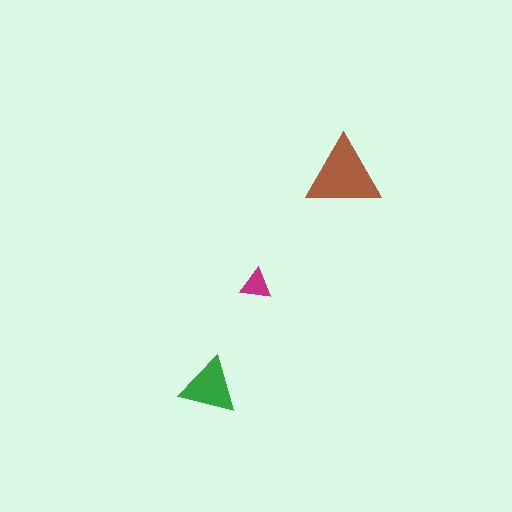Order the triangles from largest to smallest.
the brown one, the green one, the magenta one.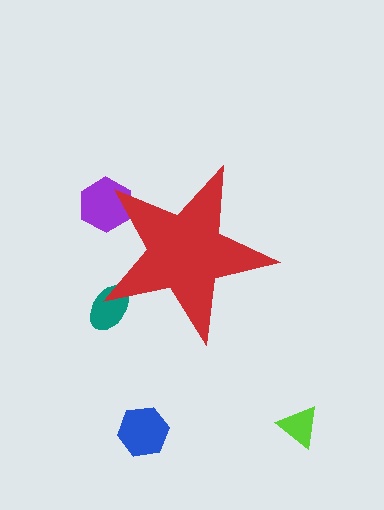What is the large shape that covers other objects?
A red star.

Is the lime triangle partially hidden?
No, the lime triangle is fully visible.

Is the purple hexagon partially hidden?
Yes, the purple hexagon is partially hidden behind the red star.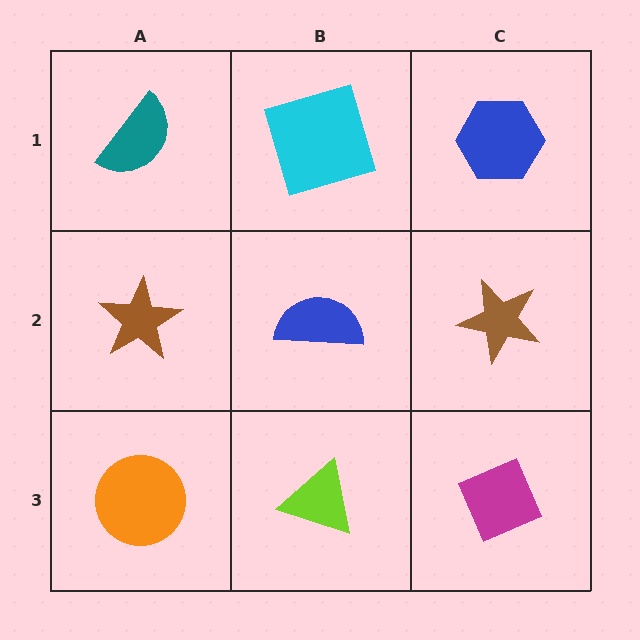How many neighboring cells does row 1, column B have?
3.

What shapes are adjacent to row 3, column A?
A brown star (row 2, column A), a lime triangle (row 3, column B).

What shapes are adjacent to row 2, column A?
A teal semicircle (row 1, column A), an orange circle (row 3, column A), a blue semicircle (row 2, column B).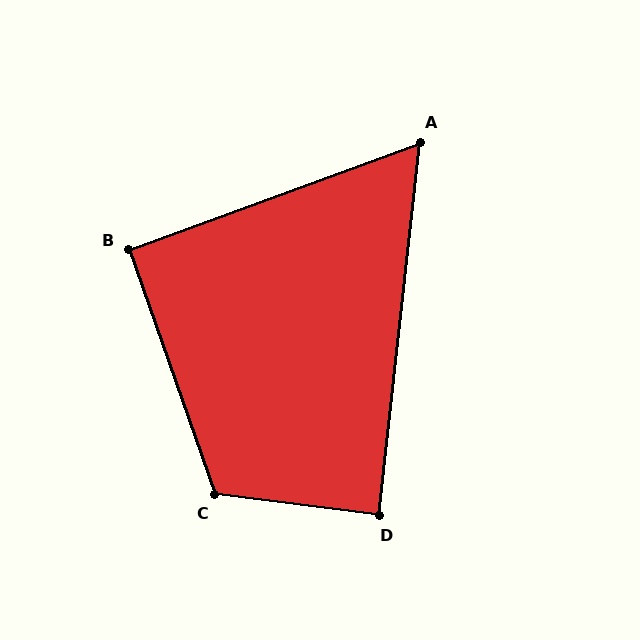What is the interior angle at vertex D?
Approximately 89 degrees (approximately right).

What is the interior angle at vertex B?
Approximately 91 degrees (approximately right).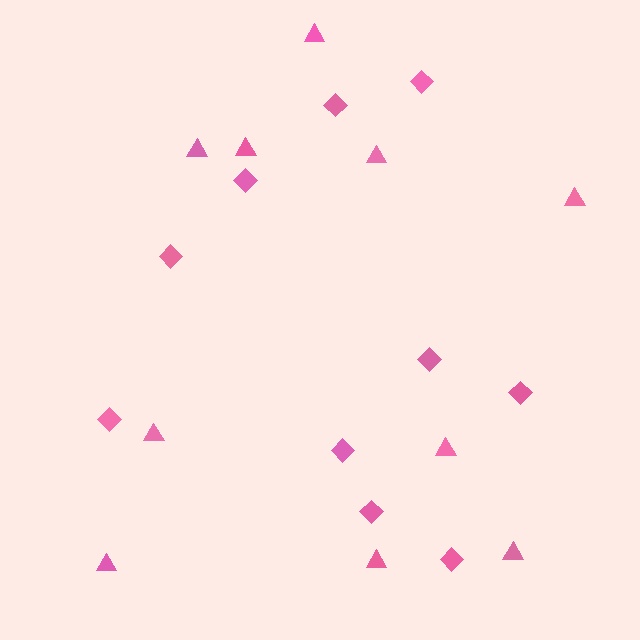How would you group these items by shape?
There are 2 groups: one group of triangles (10) and one group of diamonds (10).